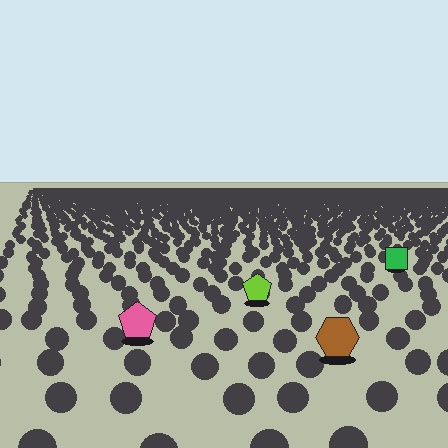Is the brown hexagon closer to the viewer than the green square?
Yes. The brown hexagon is closer — you can tell from the texture gradient: the ground texture is coarser near it.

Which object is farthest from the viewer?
The green square is farthest from the viewer. It appears smaller and the ground texture around it is denser.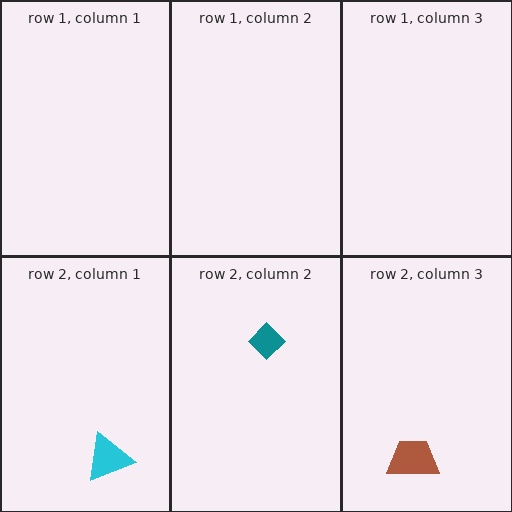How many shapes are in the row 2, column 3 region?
1.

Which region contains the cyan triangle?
The row 2, column 1 region.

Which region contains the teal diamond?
The row 2, column 2 region.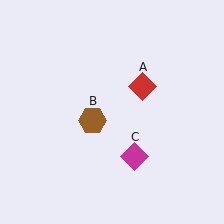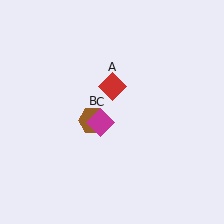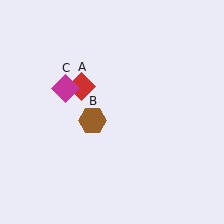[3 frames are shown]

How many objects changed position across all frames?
2 objects changed position: red diamond (object A), magenta diamond (object C).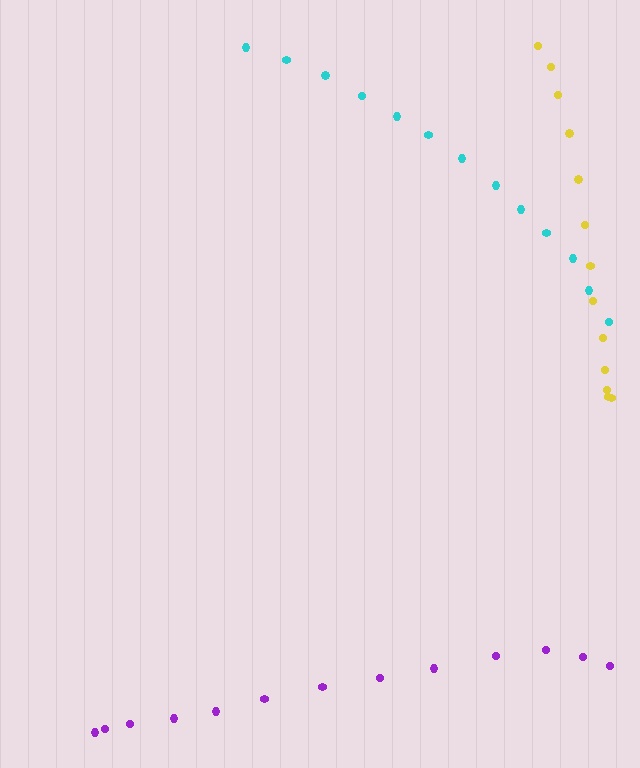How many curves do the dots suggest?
There are 3 distinct paths.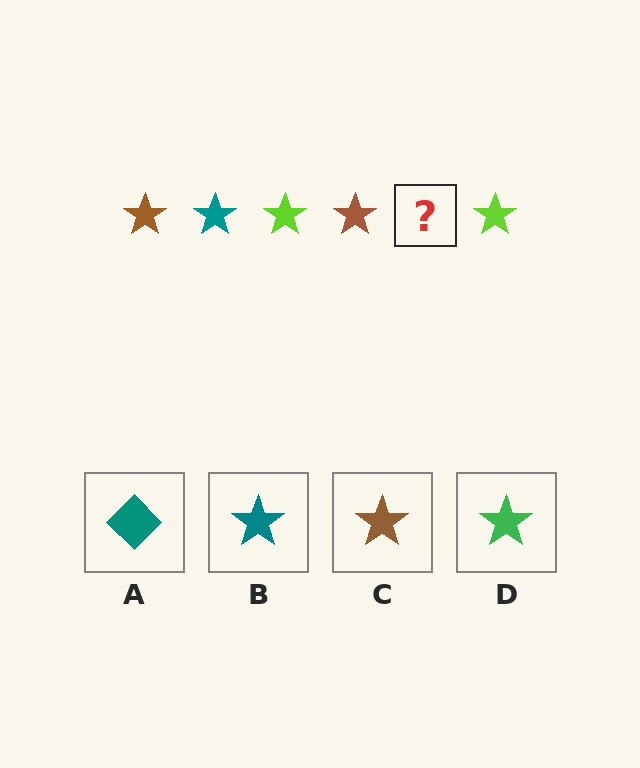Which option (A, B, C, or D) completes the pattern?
B.